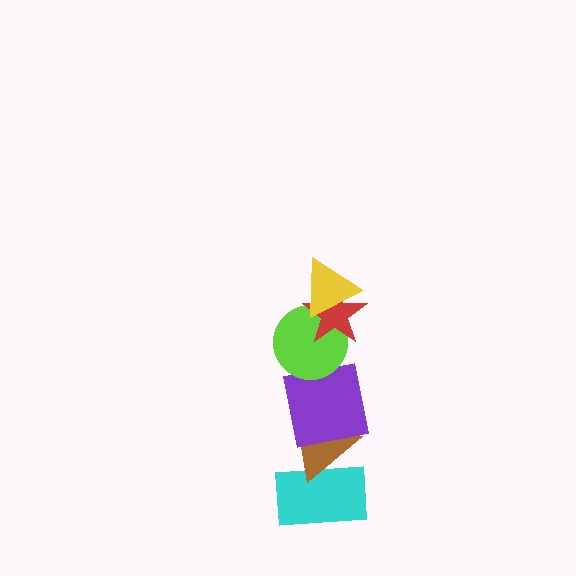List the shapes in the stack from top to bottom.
From top to bottom: the yellow triangle, the red star, the lime circle, the purple square, the brown triangle, the cyan rectangle.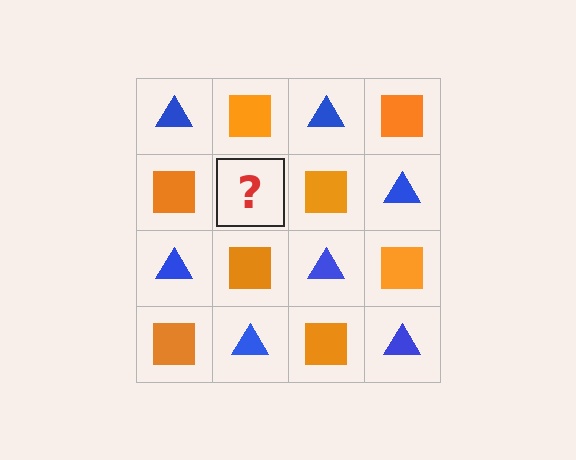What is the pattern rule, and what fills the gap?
The rule is that it alternates blue triangle and orange square in a checkerboard pattern. The gap should be filled with a blue triangle.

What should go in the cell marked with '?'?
The missing cell should contain a blue triangle.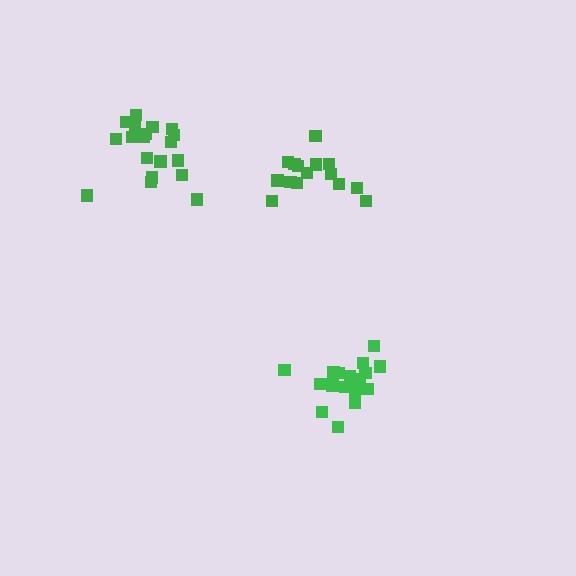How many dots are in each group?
Group 1: 19 dots, Group 2: 20 dots, Group 3: 15 dots (54 total).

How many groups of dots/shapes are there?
There are 3 groups.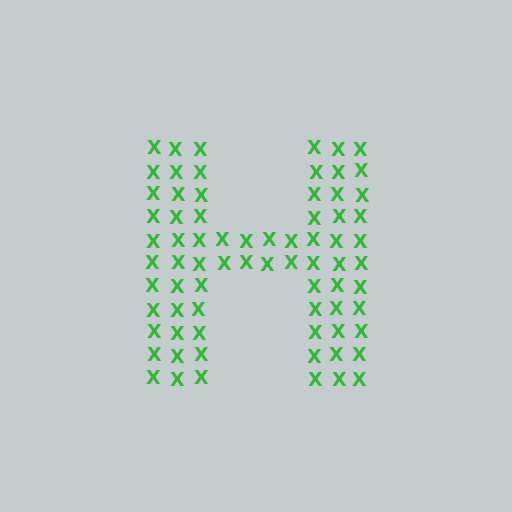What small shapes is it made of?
It is made of small letter X's.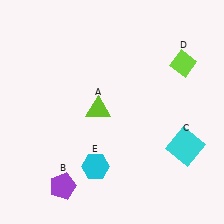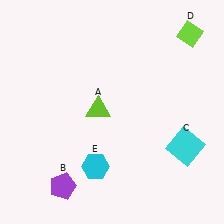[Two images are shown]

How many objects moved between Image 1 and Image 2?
1 object moved between the two images.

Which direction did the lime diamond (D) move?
The lime diamond (D) moved up.